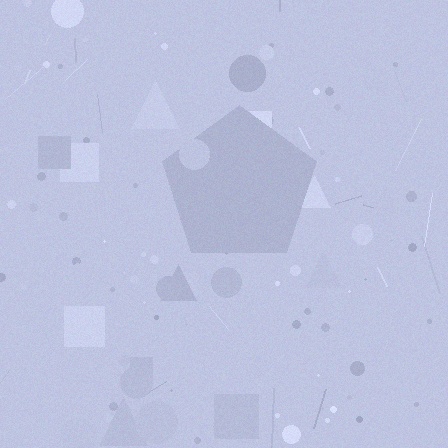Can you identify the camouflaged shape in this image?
The camouflaged shape is a pentagon.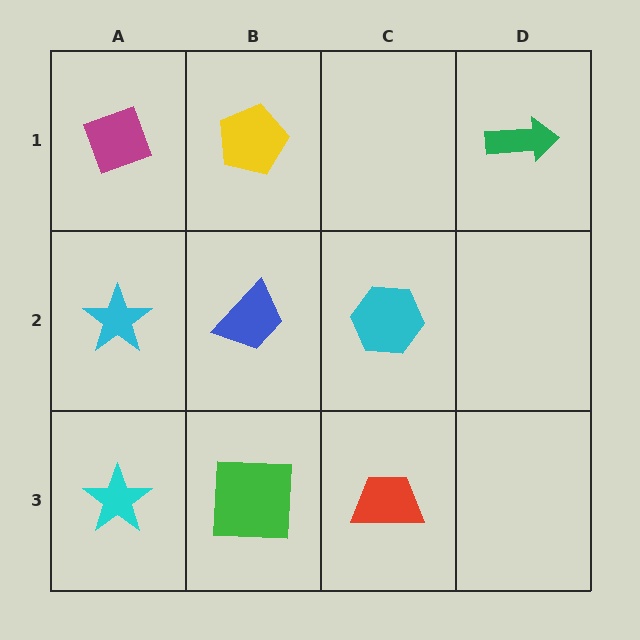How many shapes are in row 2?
3 shapes.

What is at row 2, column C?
A cyan hexagon.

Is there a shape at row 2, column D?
No, that cell is empty.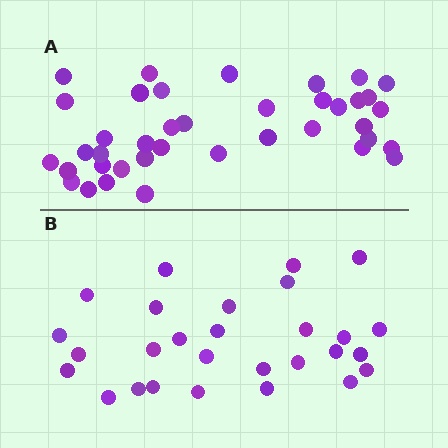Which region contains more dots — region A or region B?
Region A (the top region) has more dots.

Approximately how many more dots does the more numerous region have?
Region A has roughly 12 or so more dots than region B.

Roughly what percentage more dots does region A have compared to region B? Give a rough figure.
About 40% more.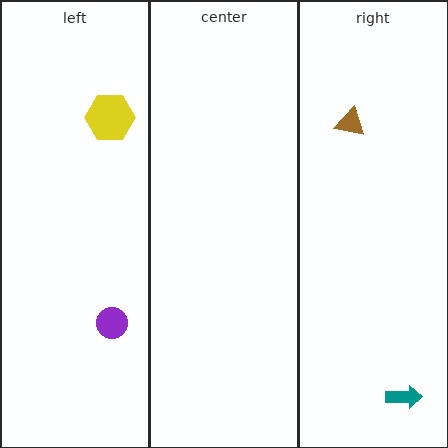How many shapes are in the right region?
2.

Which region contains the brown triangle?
The right region.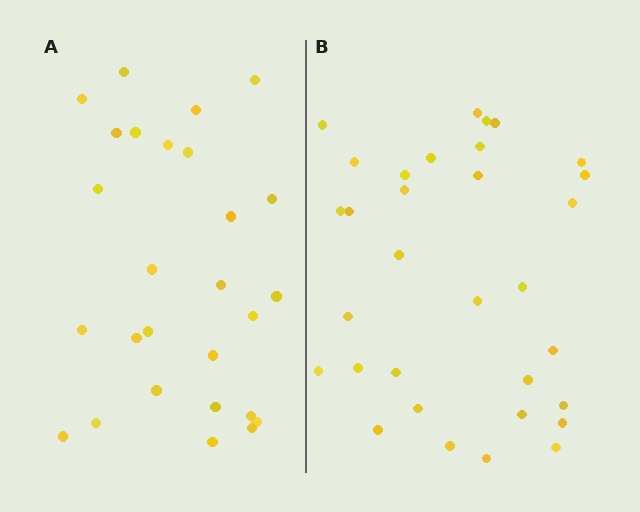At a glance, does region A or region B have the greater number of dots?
Region B (the right region) has more dots.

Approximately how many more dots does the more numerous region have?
Region B has about 5 more dots than region A.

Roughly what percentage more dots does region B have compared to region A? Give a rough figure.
About 20% more.